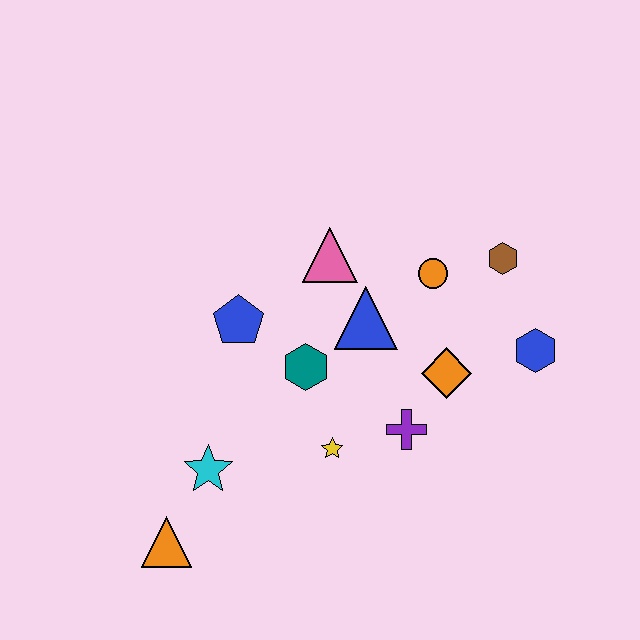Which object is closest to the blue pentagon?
The teal hexagon is closest to the blue pentagon.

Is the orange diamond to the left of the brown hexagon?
Yes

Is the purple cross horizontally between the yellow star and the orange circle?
Yes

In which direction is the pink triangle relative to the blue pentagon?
The pink triangle is to the right of the blue pentagon.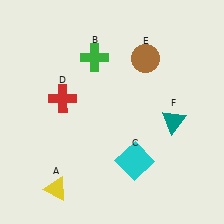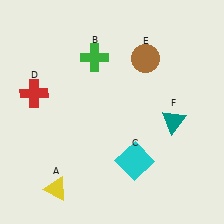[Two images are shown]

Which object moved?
The red cross (D) moved left.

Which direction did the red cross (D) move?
The red cross (D) moved left.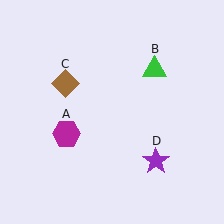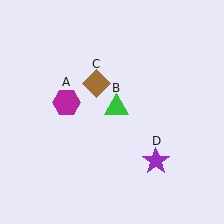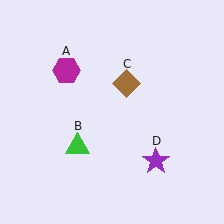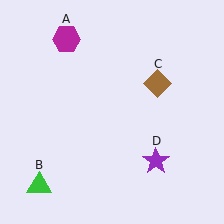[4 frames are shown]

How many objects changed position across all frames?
3 objects changed position: magenta hexagon (object A), green triangle (object B), brown diamond (object C).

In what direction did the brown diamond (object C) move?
The brown diamond (object C) moved right.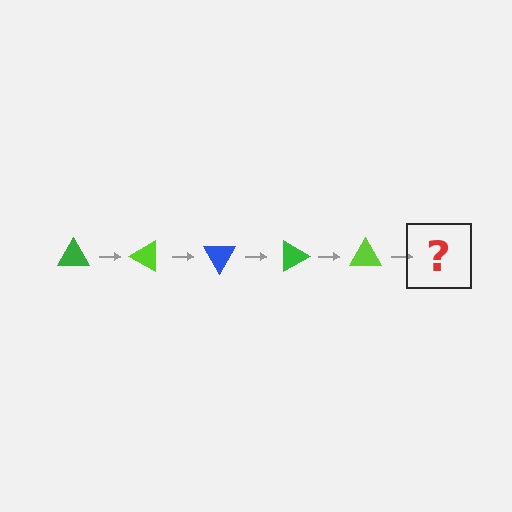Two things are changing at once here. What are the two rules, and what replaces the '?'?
The two rules are that it rotates 30 degrees each step and the color cycles through green, lime, and blue. The '?' should be a blue triangle, rotated 150 degrees from the start.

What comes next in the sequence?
The next element should be a blue triangle, rotated 150 degrees from the start.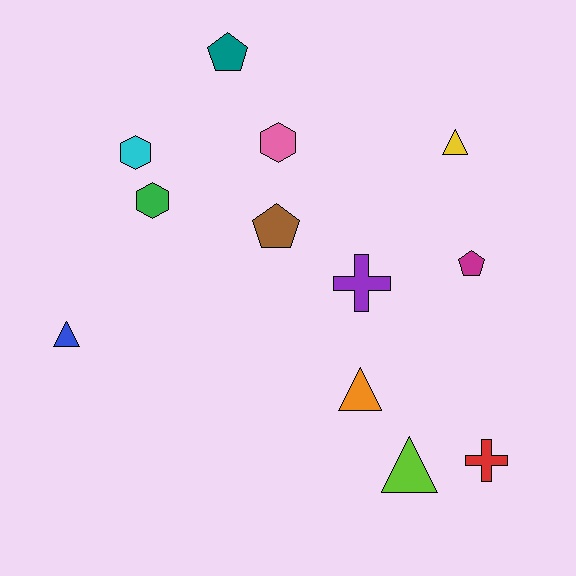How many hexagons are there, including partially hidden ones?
There are 3 hexagons.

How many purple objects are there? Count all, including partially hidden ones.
There is 1 purple object.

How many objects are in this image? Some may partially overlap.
There are 12 objects.